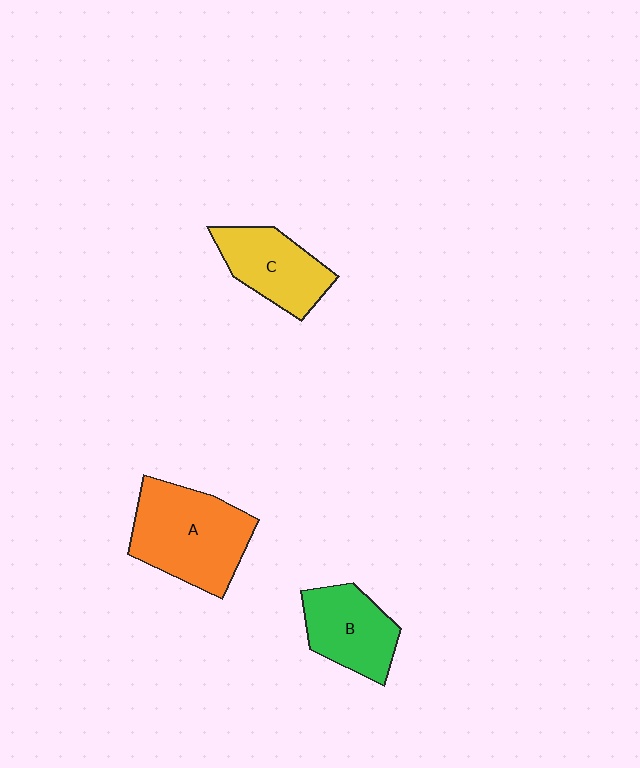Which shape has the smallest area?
Shape B (green).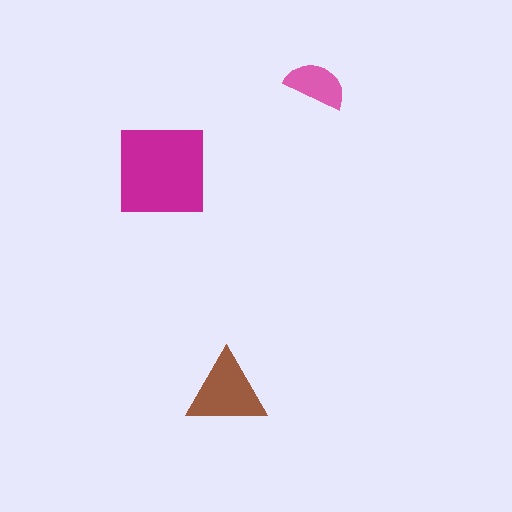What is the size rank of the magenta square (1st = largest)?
1st.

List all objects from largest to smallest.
The magenta square, the brown triangle, the pink semicircle.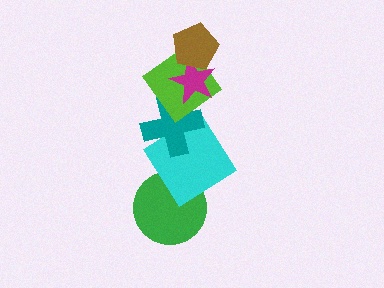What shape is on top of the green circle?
The cyan diamond is on top of the green circle.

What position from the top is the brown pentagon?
The brown pentagon is 1st from the top.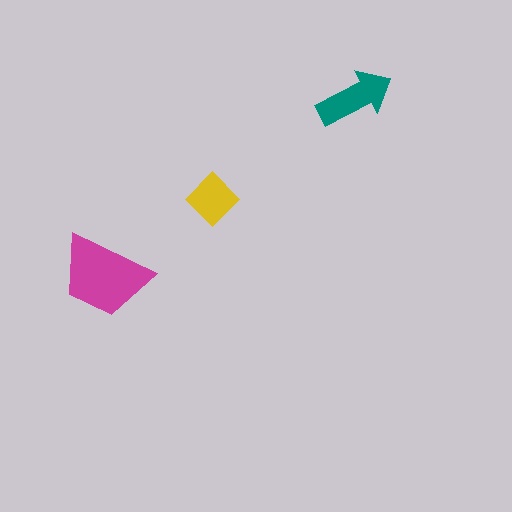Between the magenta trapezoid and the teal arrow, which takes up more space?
The magenta trapezoid.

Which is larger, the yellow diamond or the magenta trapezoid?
The magenta trapezoid.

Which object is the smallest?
The yellow diamond.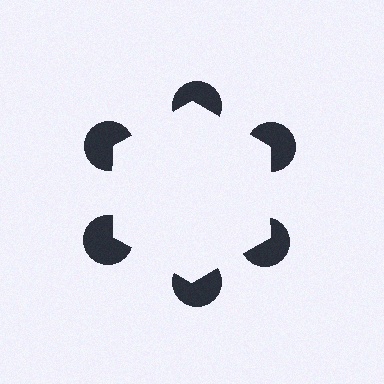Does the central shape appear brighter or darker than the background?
It typically appears slightly brighter than the background, even though no actual brightness change is drawn.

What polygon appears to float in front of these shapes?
An illusory hexagon — its edges are inferred from the aligned wedge cuts in the pac-man discs, not physically drawn.